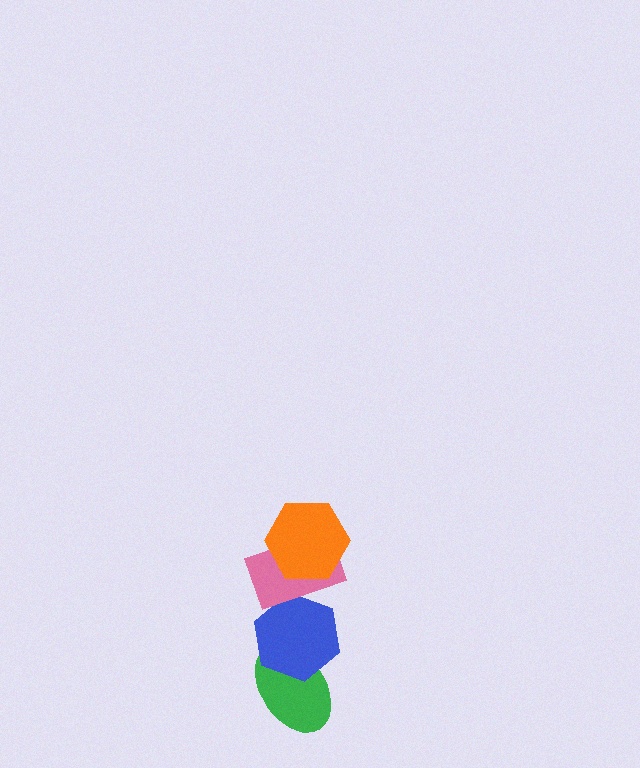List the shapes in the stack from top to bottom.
From top to bottom: the orange hexagon, the pink rectangle, the blue hexagon, the green ellipse.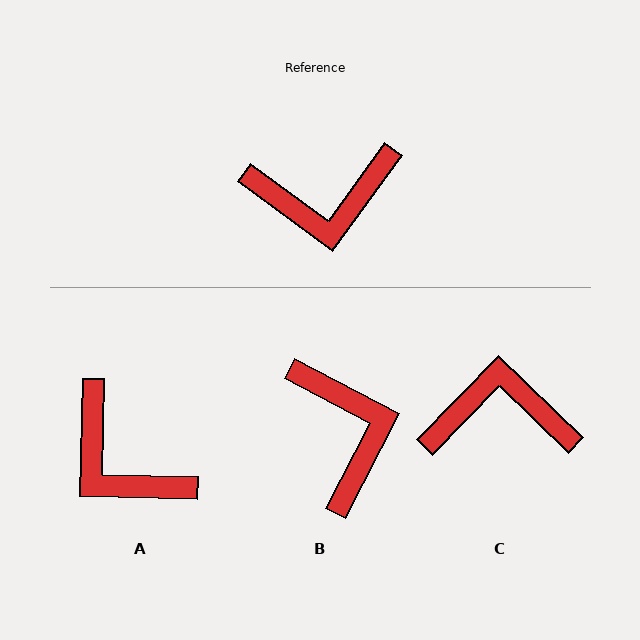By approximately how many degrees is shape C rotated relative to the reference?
Approximately 172 degrees counter-clockwise.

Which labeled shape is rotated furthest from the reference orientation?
C, about 172 degrees away.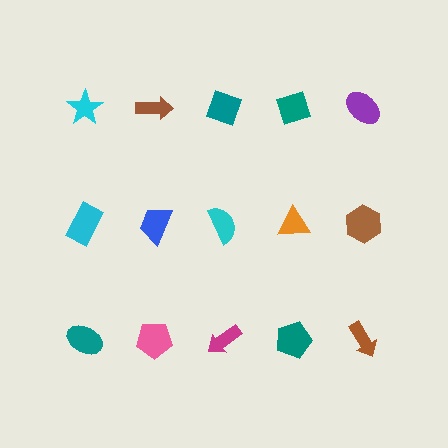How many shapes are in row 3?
5 shapes.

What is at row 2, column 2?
A blue trapezoid.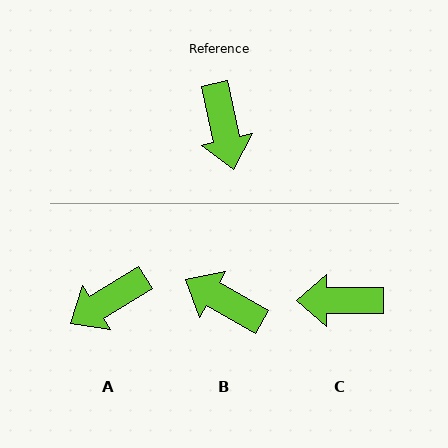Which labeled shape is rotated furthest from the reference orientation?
B, about 132 degrees away.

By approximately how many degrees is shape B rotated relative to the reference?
Approximately 132 degrees clockwise.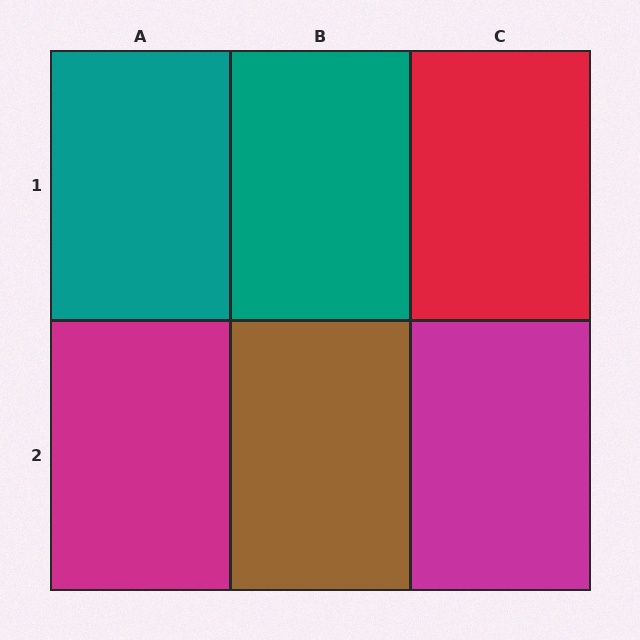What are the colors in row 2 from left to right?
Magenta, brown, magenta.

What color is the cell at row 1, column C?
Red.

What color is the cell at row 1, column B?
Teal.